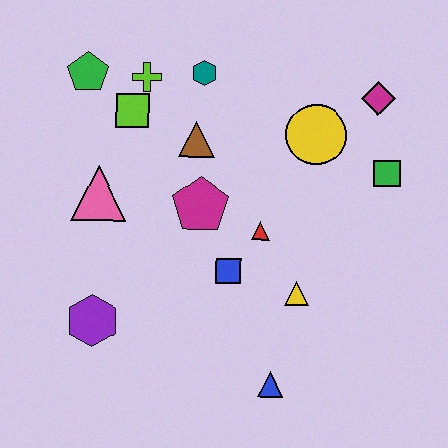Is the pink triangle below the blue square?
No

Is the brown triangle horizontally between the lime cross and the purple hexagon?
No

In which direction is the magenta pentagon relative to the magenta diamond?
The magenta pentagon is to the left of the magenta diamond.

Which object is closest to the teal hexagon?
The lime cross is closest to the teal hexagon.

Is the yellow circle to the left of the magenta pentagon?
No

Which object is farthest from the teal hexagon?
The blue triangle is farthest from the teal hexagon.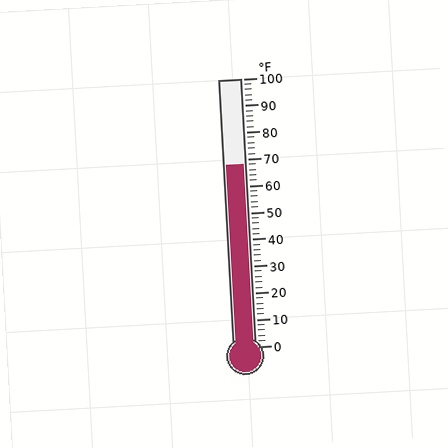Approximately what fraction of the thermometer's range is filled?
The thermometer is filled to approximately 70% of its range.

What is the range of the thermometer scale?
The thermometer scale ranges from 0°F to 100°F.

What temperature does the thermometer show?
The thermometer shows approximately 68°F.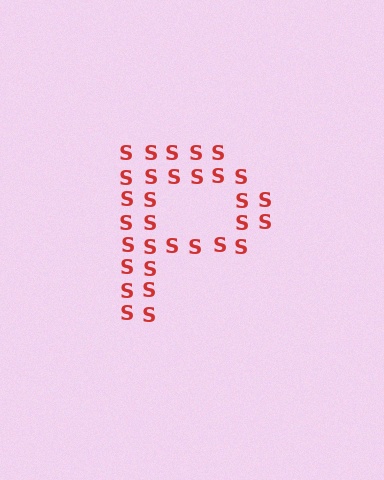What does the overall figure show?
The overall figure shows the letter P.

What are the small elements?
The small elements are letter S's.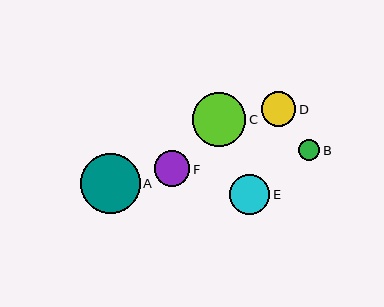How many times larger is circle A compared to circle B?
Circle A is approximately 2.8 times the size of circle B.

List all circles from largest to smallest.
From largest to smallest: A, C, E, F, D, B.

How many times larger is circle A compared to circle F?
Circle A is approximately 1.7 times the size of circle F.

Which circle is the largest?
Circle A is the largest with a size of approximately 59 pixels.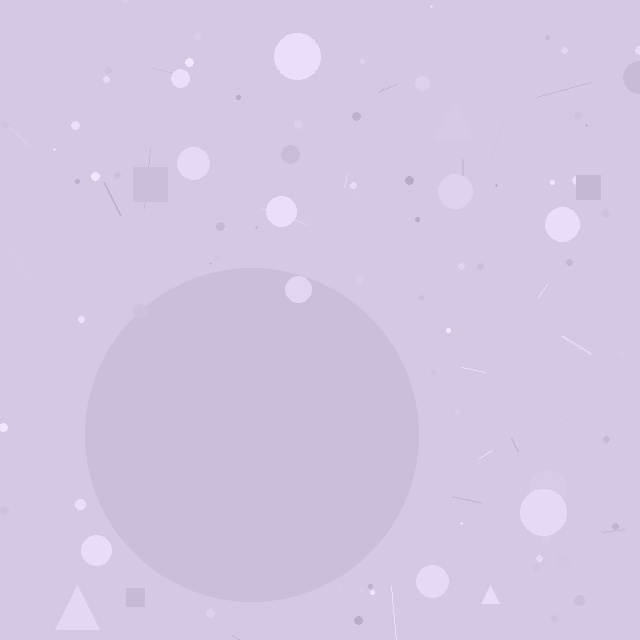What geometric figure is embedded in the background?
A circle is embedded in the background.